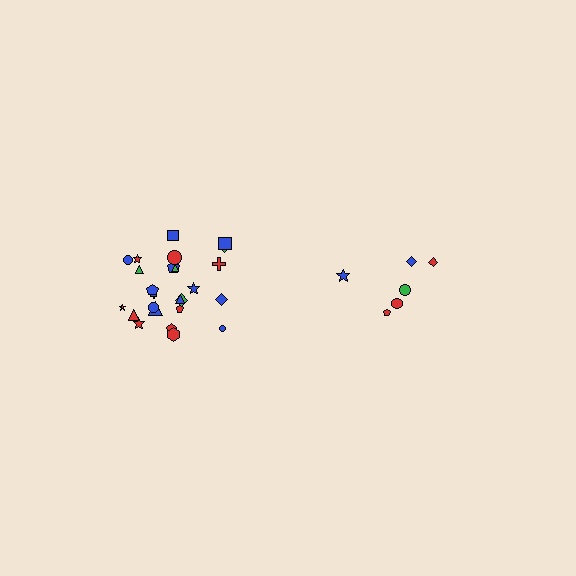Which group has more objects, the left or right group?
The left group.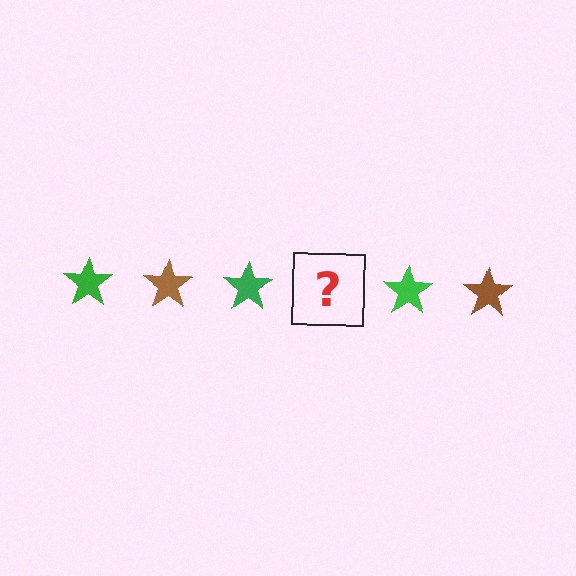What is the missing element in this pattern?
The missing element is a brown star.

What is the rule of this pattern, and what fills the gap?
The rule is that the pattern cycles through green, brown stars. The gap should be filled with a brown star.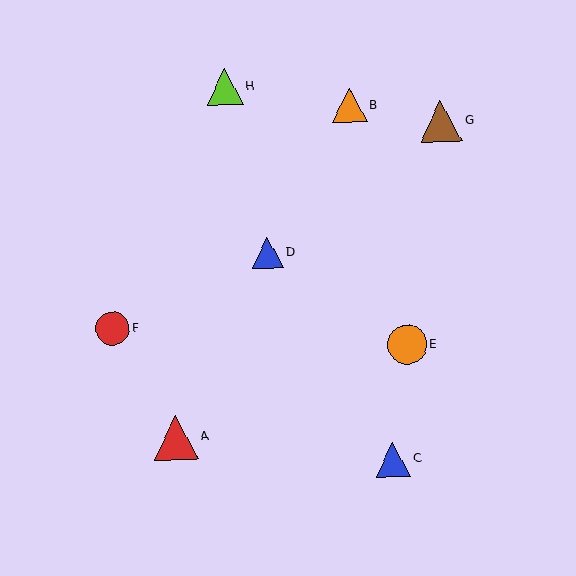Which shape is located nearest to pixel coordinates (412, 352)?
The orange circle (labeled E) at (407, 345) is nearest to that location.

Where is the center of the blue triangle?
The center of the blue triangle is at (267, 253).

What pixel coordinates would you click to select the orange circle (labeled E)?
Click at (407, 345) to select the orange circle E.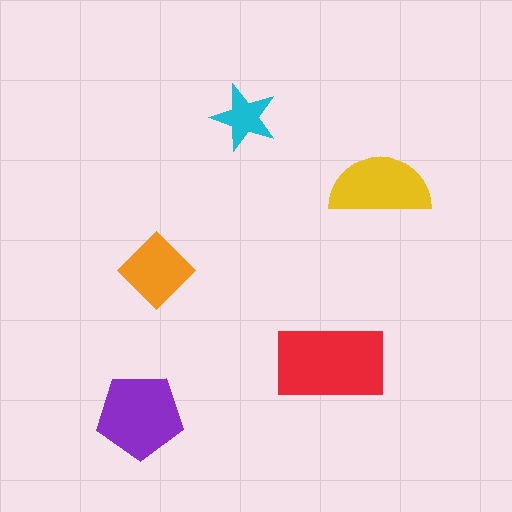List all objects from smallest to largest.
The cyan star, the orange diamond, the yellow semicircle, the purple pentagon, the red rectangle.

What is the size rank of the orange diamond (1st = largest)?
4th.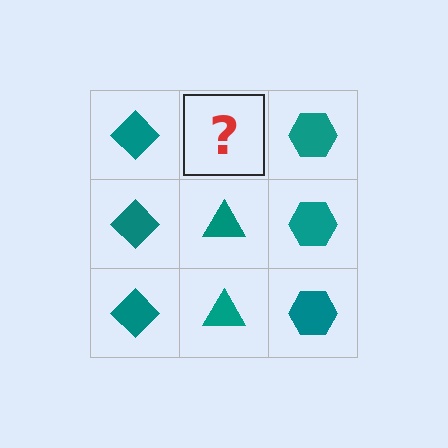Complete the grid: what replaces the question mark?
The question mark should be replaced with a teal triangle.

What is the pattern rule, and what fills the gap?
The rule is that each column has a consistent shape. The gap should be filled with a teal triangle.